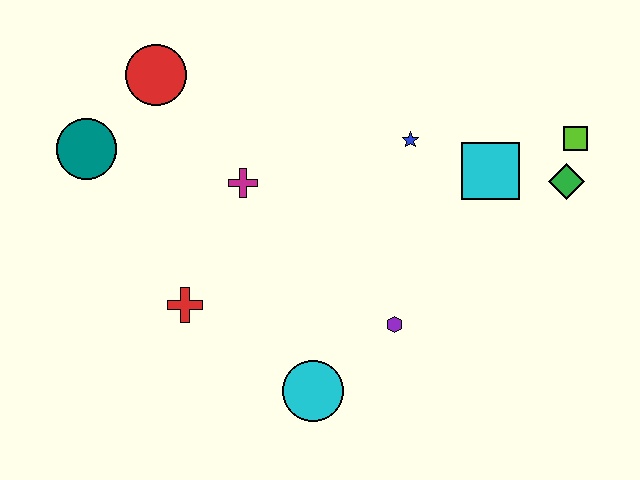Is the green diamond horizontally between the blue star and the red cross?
No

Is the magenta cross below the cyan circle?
No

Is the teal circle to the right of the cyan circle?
No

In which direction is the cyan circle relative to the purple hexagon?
The cyan circle is to the left of the purple hexagon.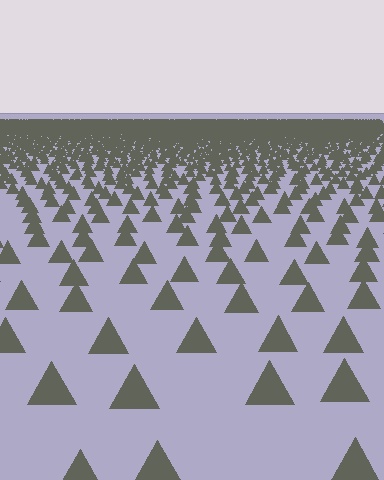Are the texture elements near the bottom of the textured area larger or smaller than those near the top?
Larger. Near the bottom, elements are closer to the viewer and appear at a bigger on-screen size.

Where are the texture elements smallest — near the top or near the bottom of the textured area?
Near the top.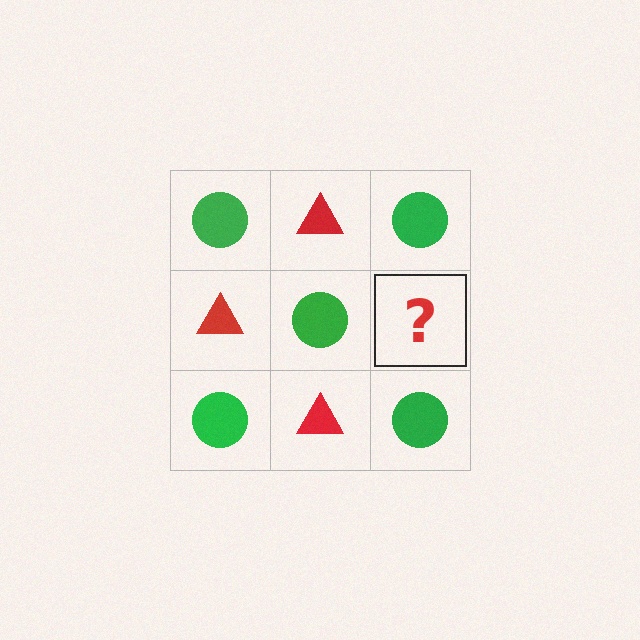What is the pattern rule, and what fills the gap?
The rule is that it alternates green circle and red triangle in a checkerboard pattern. The gap should be filled with a red triangle.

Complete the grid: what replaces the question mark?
The question mark should be replaced with a red triangle.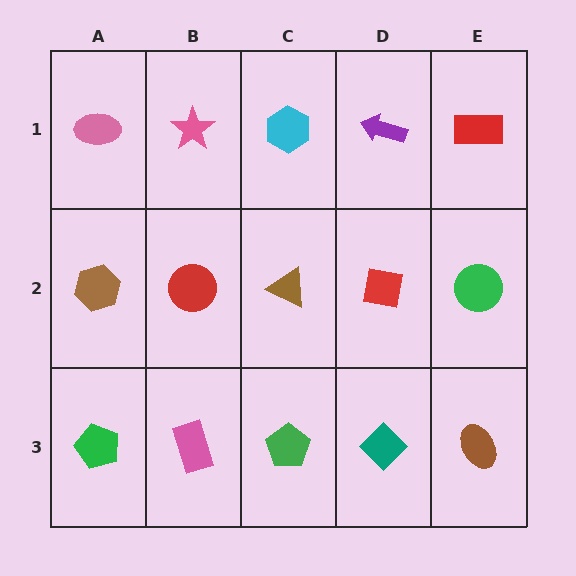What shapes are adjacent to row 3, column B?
A red circle (row 2, column B), a green pentagon (row 3, column A), a green pentagon (row 3, column C).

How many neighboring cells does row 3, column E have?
2.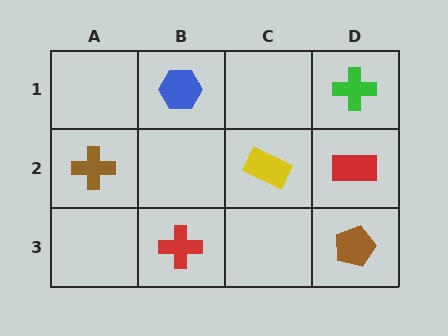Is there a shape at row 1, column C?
No, that cell is empty.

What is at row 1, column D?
A green cross.